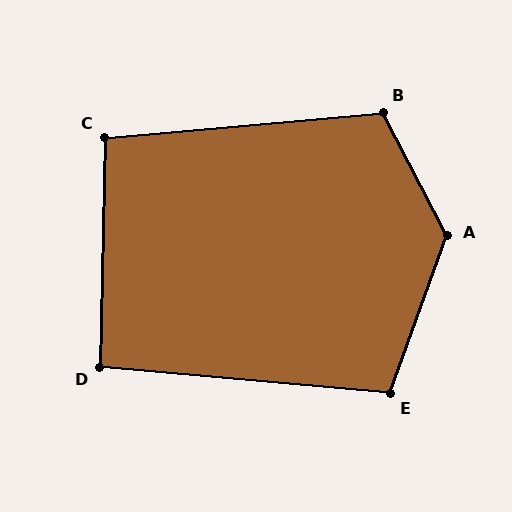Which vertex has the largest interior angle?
A, at approximately 133 degrees.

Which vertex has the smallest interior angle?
D, at approximately 94 degrees.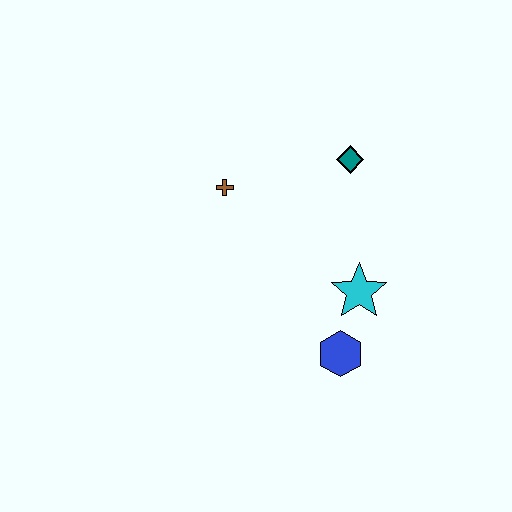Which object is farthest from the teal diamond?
The blue hexagon is farthest from the teal diamond.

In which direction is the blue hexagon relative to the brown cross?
The blue hexagon is below the brown cross.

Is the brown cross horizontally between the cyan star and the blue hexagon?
No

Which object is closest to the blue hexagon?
The cyan star is closest to the blue hexagon.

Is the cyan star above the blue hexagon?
Yes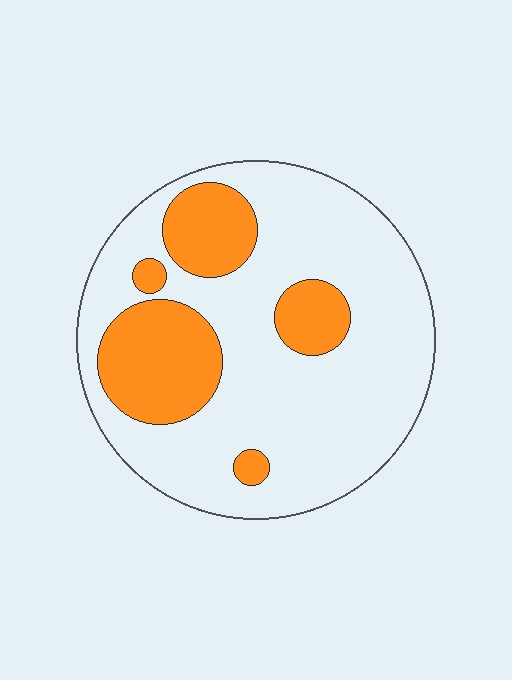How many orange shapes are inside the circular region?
5.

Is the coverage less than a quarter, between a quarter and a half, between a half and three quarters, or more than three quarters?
Between a quarter and a half.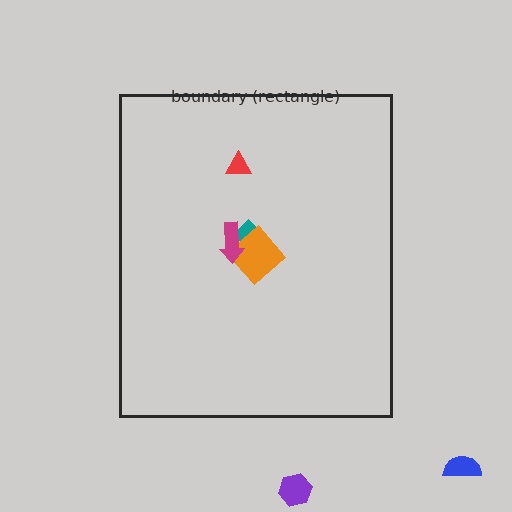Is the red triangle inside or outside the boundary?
Inside.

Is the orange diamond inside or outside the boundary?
Inside.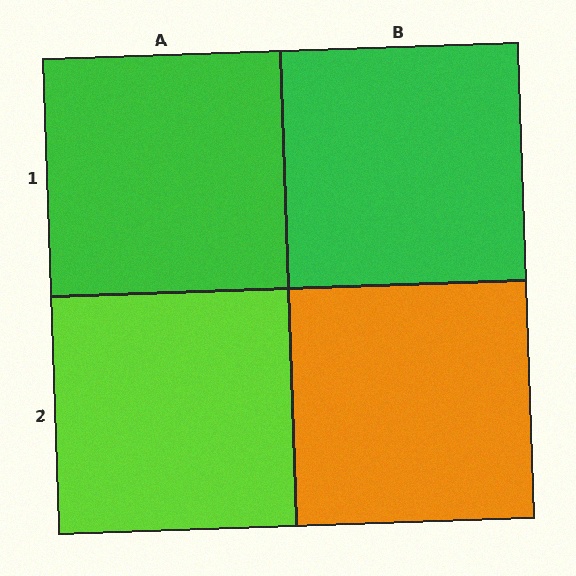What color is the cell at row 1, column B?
Green.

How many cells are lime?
1 cell is lime.